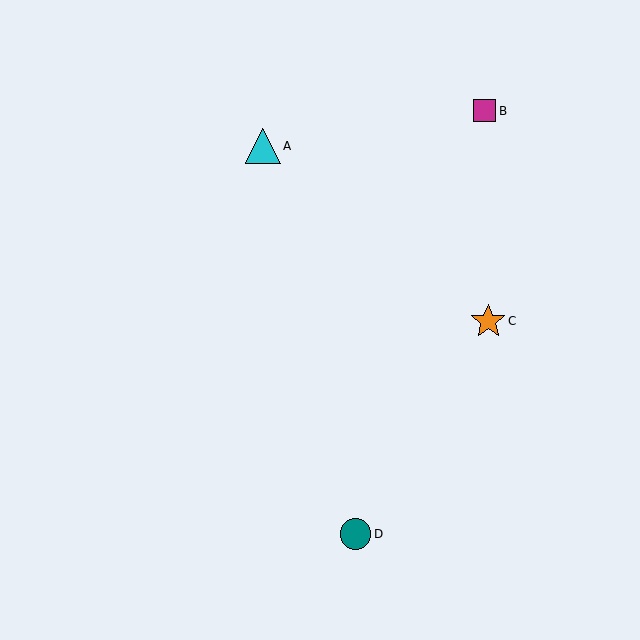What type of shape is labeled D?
Shape D is a teal circle.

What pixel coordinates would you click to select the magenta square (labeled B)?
Click at (485, 111) to select the magenta square B.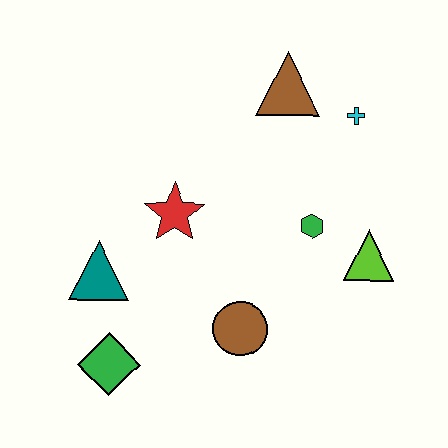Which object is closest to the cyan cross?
The brown triangle is closest to the cyan cross.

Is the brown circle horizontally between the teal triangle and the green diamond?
No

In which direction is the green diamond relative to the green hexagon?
The green diamond is to the left of the green hexagon.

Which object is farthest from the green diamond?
The cyan cross is farthest from the green diamond.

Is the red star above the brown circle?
Yes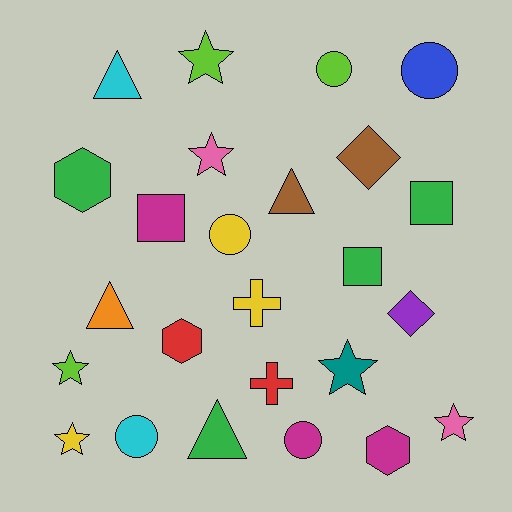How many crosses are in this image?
There are 2 crosses.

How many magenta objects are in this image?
There are 3 magenta objects.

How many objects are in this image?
There are 25 objects.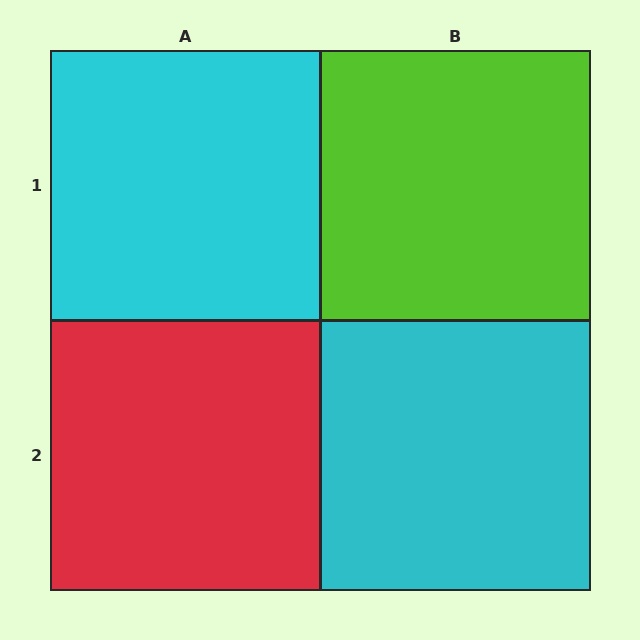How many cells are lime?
1 cell is lime.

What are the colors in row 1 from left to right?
Cyan, lime.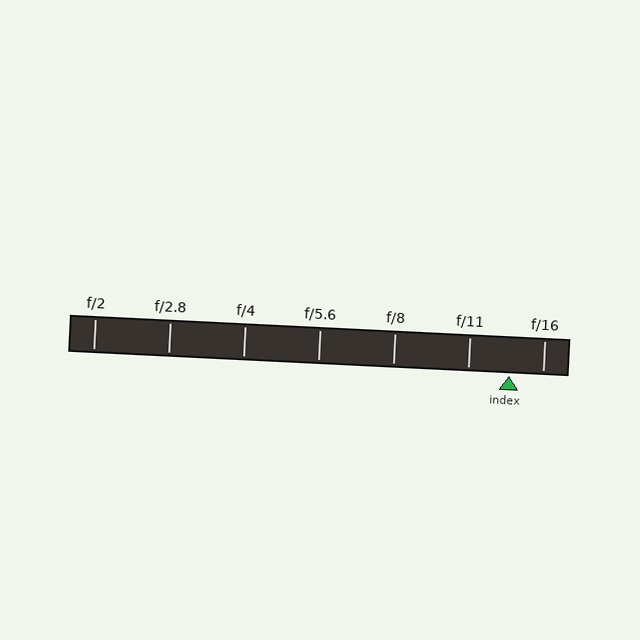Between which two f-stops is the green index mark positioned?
The index mark is between f/11 and f/16.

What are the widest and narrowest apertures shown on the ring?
The widest aperture shown is f/2 and the narrowest is f/16.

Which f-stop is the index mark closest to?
The index mark is closest to f/16.